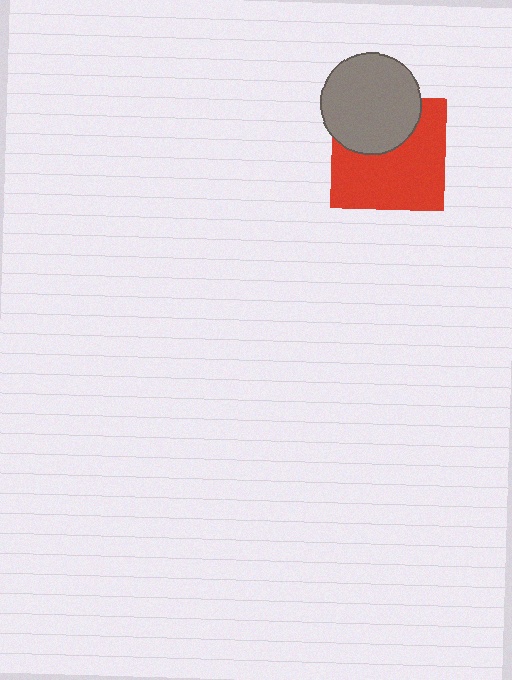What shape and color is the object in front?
The object in front is a gray circle.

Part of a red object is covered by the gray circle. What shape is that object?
It is a square.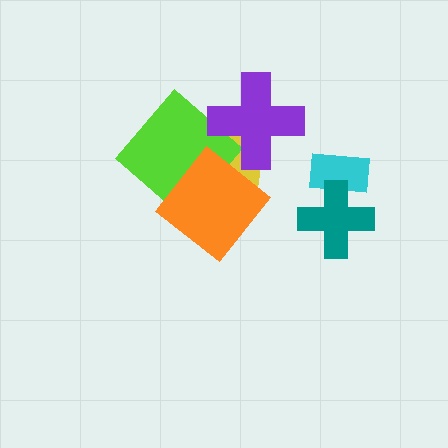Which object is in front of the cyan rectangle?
The teal cross is in front of the cyan rectangle.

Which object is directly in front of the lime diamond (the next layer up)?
The orange diamond is directly in front of the lime diamond.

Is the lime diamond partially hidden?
Yes, it is partially covered by another shape.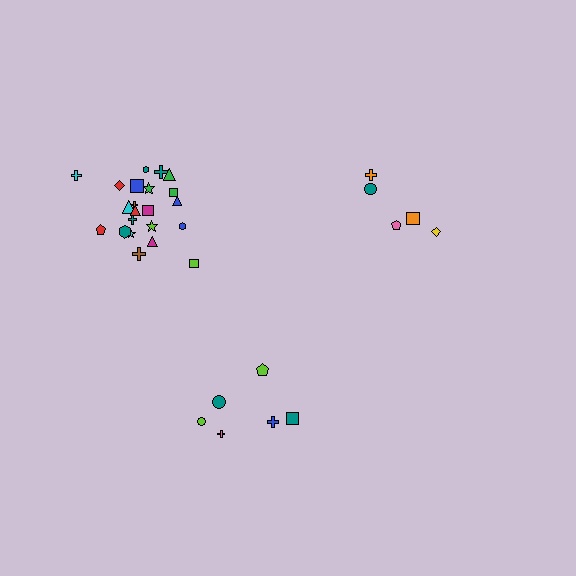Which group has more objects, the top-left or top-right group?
The top-left group.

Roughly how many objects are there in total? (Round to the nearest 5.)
Roughly 35 objects in total.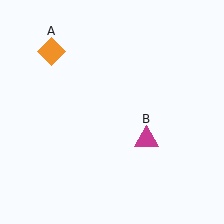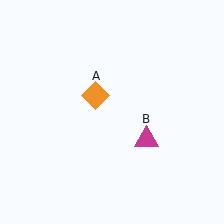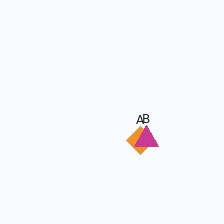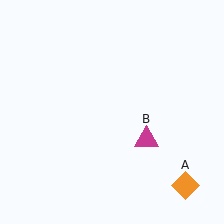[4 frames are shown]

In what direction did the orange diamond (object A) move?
The orange diamond (object A) moved down and to the right.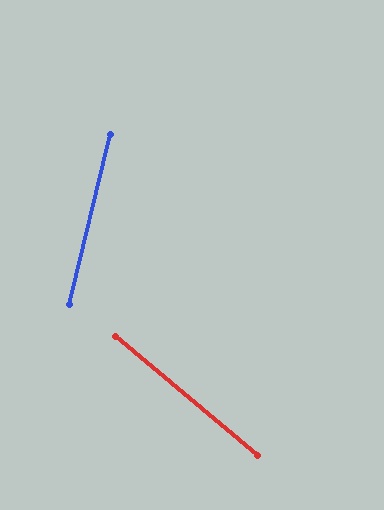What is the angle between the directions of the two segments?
Approximately 64 degrees.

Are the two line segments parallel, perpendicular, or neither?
Neither parallel nor perpendicular — they differ by about 64°.